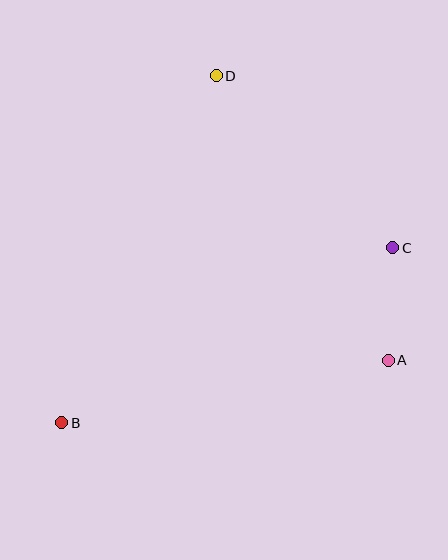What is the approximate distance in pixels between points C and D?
The distance between C and D is approximately 246 pixels.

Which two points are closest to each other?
Points A and C are closest to each other.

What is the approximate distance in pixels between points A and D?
The distance between A and D is approximately 332 pixels.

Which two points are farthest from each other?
Points B and D are farthest from each other.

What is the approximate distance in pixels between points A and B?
The distance between A and B is approximately 333 pixels.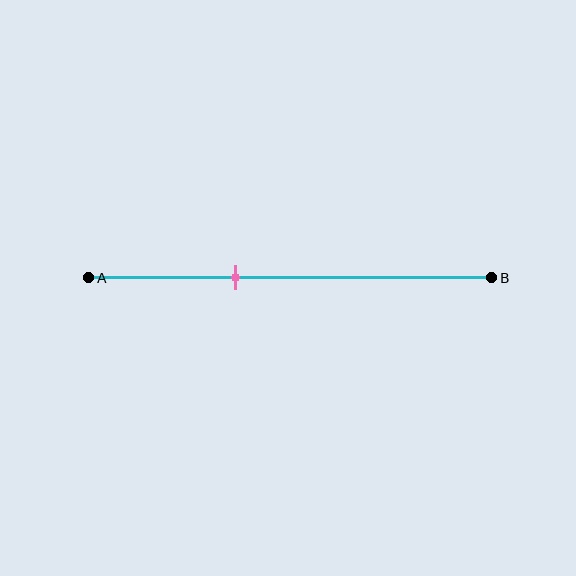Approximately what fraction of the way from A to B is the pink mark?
The pink mark is approximately 35% of the way from A to B.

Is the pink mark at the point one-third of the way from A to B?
No, the mark is at about 35% from A, not at the 33% one-third point.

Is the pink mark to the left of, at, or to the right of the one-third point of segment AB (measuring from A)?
The pink mark is to the right of the one-third point of segment AB.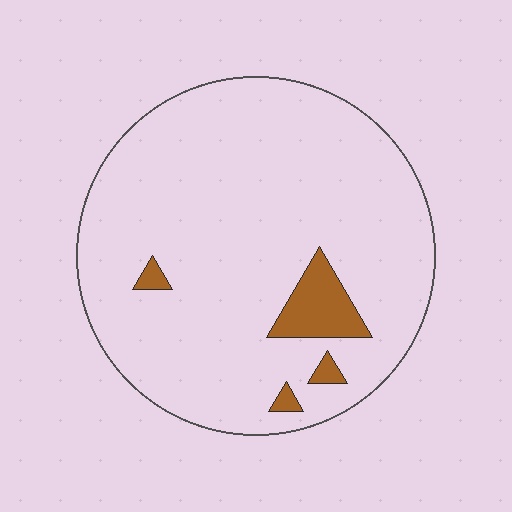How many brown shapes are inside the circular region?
4.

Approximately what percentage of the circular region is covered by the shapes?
Approximately 5%.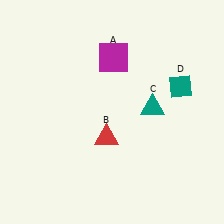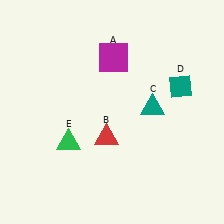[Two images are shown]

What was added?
A green triangle (E) was added in Image 2.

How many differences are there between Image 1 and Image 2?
There is 1 difference between the two images.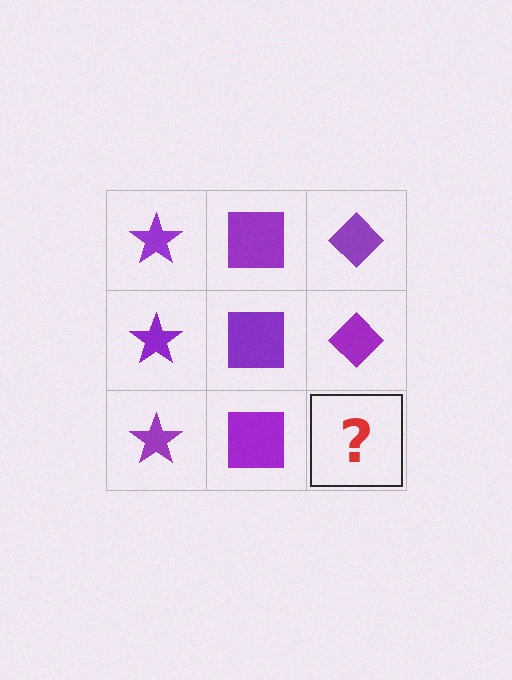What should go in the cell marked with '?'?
The missing cell should contain a purple diamond.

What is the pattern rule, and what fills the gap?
The rule is that each column has a consistent shape. The gap should be filled with a purple diamond.